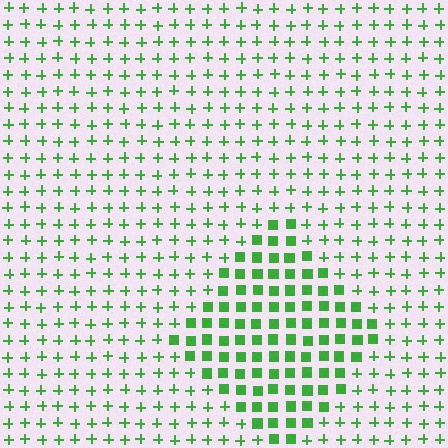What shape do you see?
I see a diamond.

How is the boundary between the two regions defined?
The boundary is defined by a change in element shape: squares inside vs. plus signs outside. All elements share the same color and spacing.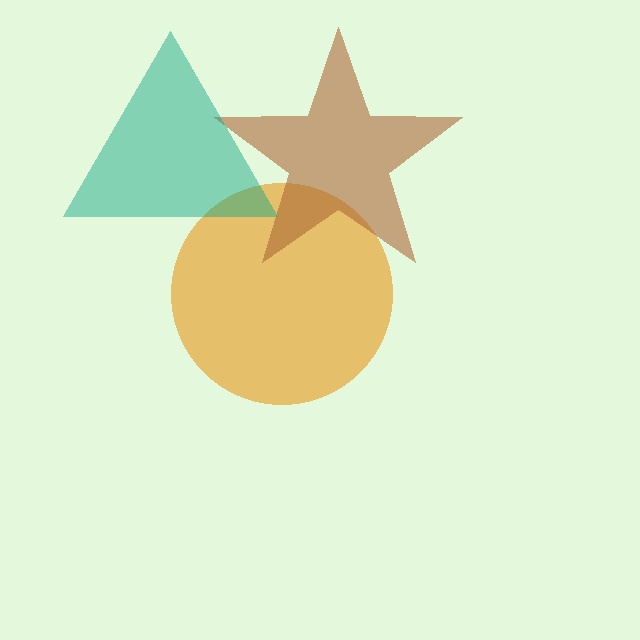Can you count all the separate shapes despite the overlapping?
Yes, there are 3 separate shapes.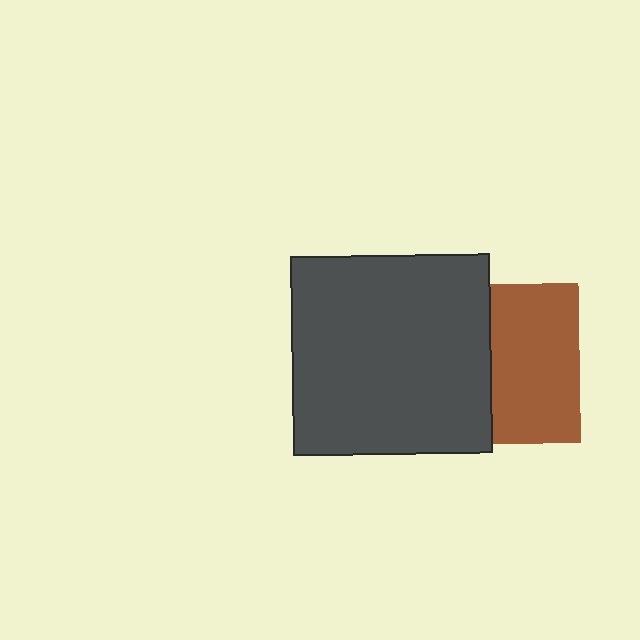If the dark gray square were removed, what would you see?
You would see the complete brown square.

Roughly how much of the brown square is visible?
About half of it is visible (roughly 55%).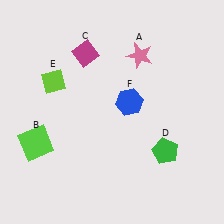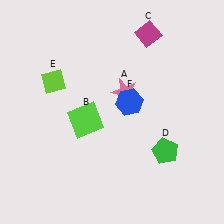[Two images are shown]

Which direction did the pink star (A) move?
The pink star (A) moved down.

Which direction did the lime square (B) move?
The lime square (B) moved right.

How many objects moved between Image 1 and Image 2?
3 objects moved between the two images.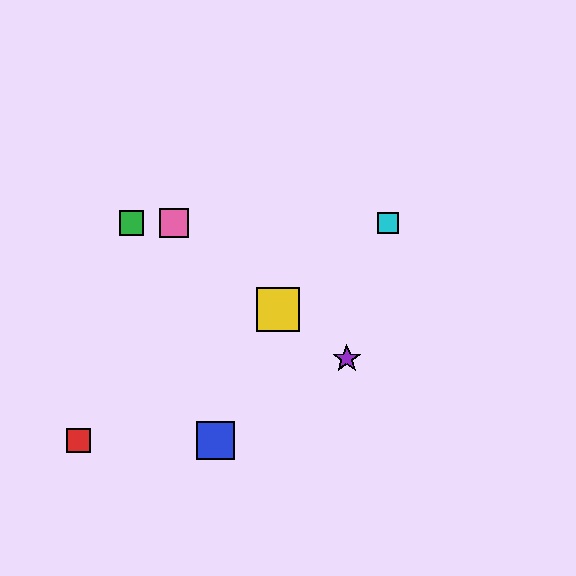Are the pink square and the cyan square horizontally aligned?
Yes, both are at y≈223.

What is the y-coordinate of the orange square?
The orange square is at y≈223.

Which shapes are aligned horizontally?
The green square, the orange square, the cyan square, the pink square are aligned horizontally.